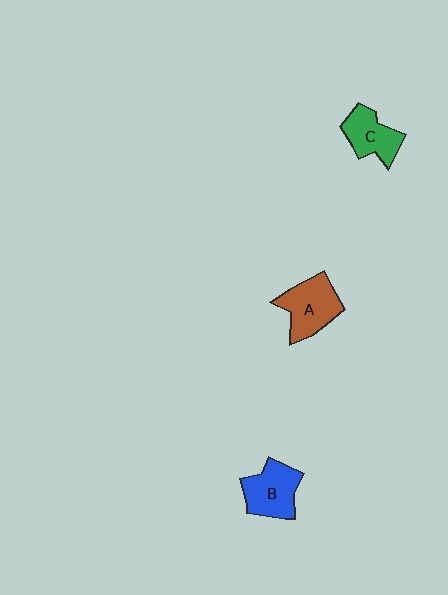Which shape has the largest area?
Shape A (brown).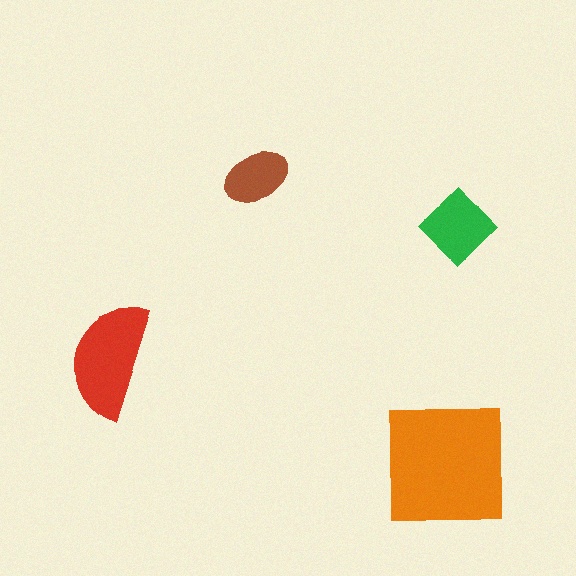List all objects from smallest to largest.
The brown ellipse, the green diamond, the red semicircle, the orange square.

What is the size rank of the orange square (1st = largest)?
1st.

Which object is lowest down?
The orange square is bottommost.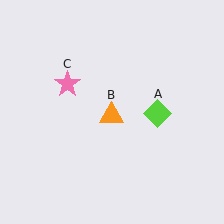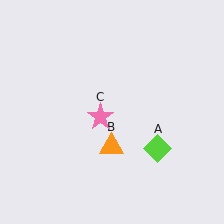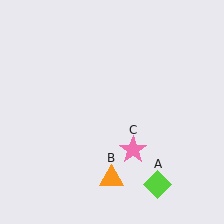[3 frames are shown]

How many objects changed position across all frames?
3 objects changed position: lime diamond (object A), orange triangle (object B), pink star (object C).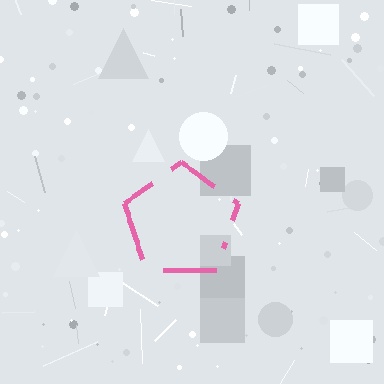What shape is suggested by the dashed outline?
The dashed outline suggests a pentagon.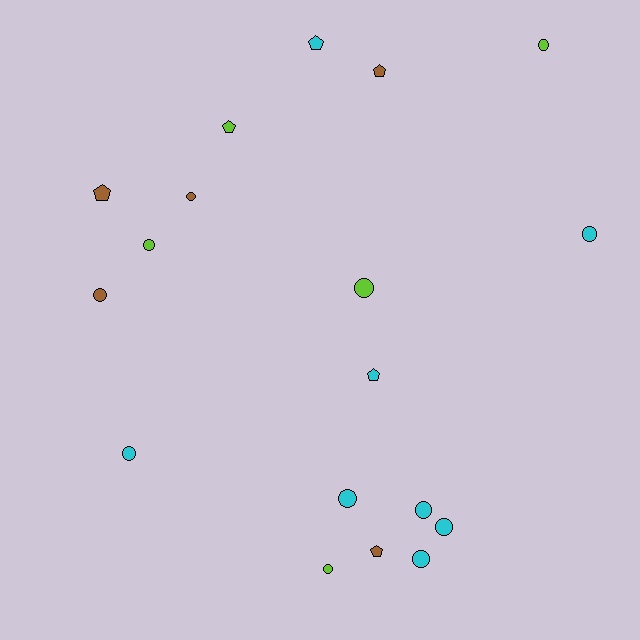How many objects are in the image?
There are 18 objects.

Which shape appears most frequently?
Circle, with 12 objects.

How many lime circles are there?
There are 4 lime circles.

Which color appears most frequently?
Cyan, with 8 objects.